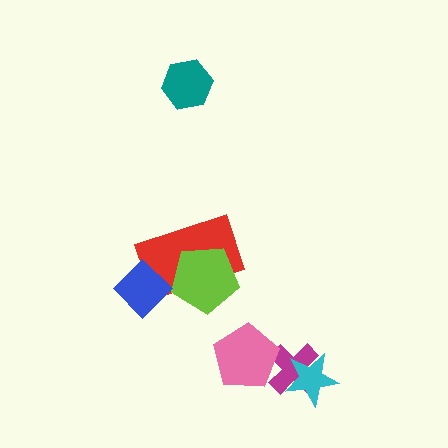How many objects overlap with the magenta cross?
2 objects overlap with the magenta cross.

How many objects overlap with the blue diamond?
1 object overlaps with the blue diamond.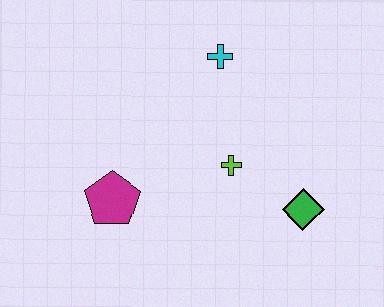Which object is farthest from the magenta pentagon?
The green diamond is farthest from the magenta pentagon.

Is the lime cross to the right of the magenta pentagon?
Yes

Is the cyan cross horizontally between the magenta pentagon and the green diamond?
Yes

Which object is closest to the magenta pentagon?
The lime cross is closest to the magenta pentagon.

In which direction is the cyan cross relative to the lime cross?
The cyan cross is above the lime cross.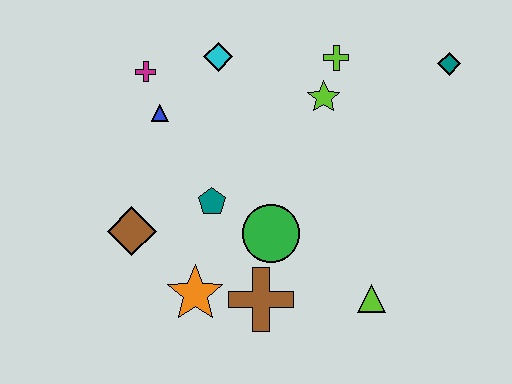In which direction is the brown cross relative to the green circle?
The brown cross is below the green circle.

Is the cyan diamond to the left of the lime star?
Yes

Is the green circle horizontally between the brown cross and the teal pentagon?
No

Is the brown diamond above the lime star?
No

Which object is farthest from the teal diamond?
The brown diamond is farthest from the teal diamond.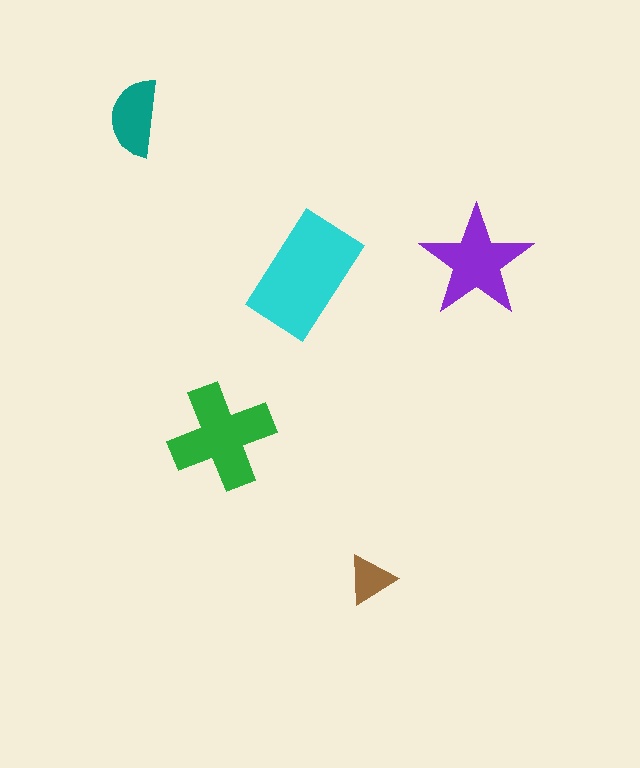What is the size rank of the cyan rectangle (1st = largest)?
1st.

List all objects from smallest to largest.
The brown triangle, the teal semicircle, the purple star, the green cross, the cyan rectangle.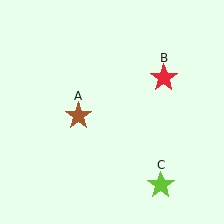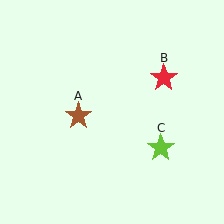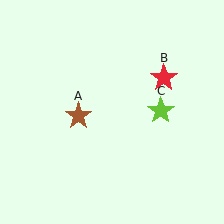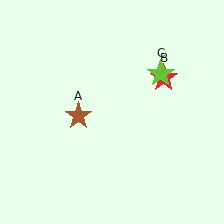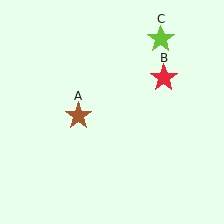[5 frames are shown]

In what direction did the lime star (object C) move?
The lime star (object C) moved up.